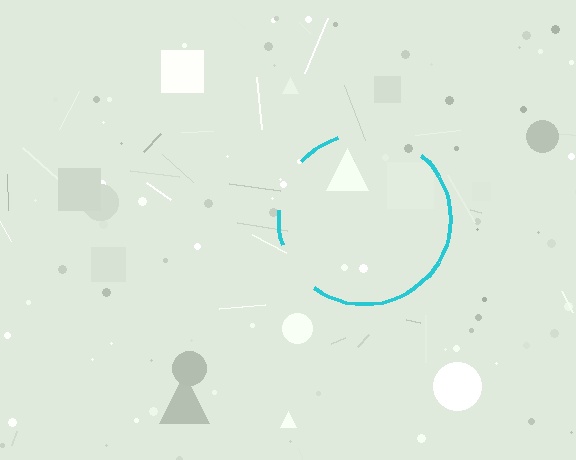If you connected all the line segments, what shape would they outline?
They would outline a circle.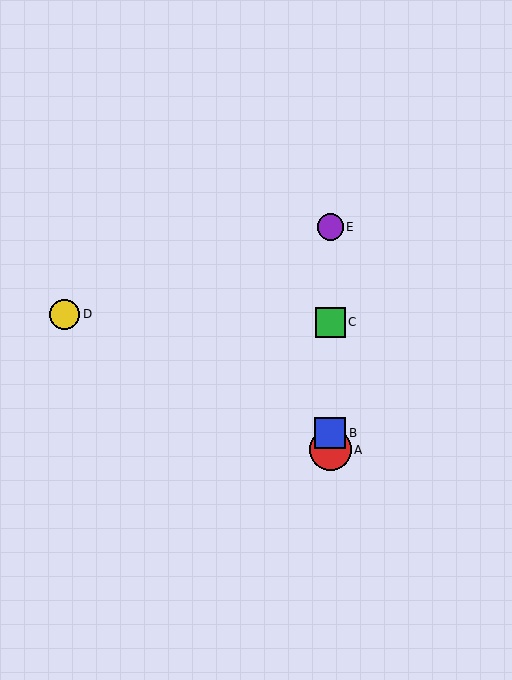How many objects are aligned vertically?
4 objects (A, B, C, E) are aligned vertically.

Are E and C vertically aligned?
Yes, both are at x≈330.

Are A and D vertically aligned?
No, A is at x≈330 and D is at x≈64.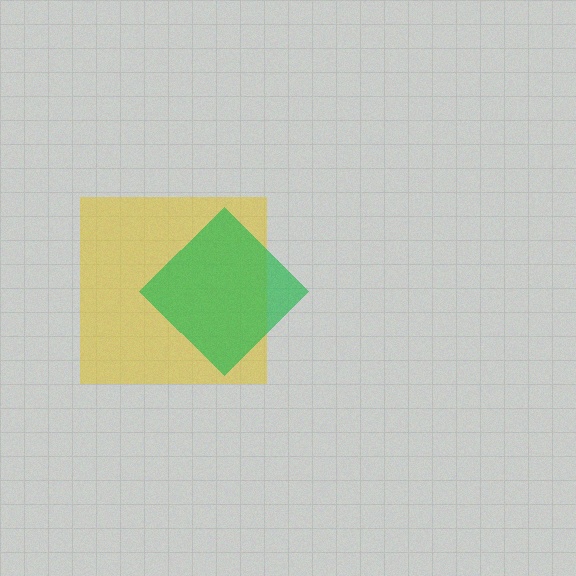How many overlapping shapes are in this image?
There are 2 overlapping shapes in the image.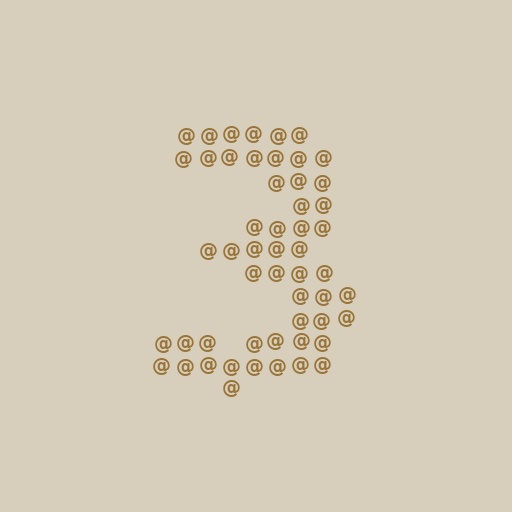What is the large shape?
The large shape is the digit 3.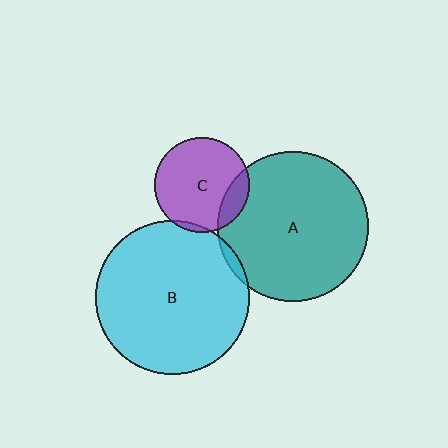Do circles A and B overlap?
Yes.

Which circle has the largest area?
Circle B (cyan).